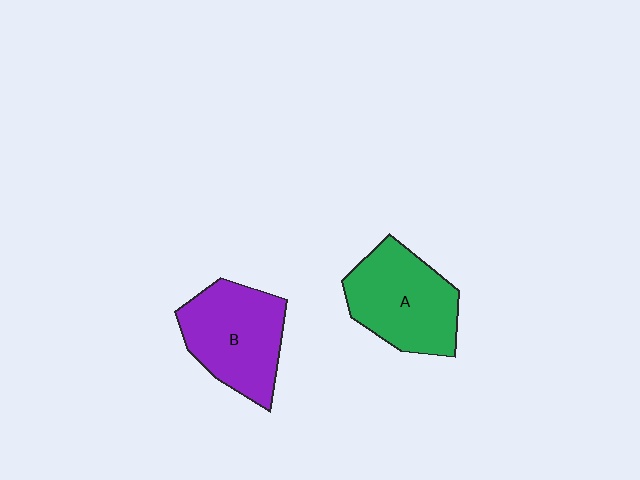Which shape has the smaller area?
Shape B (purple).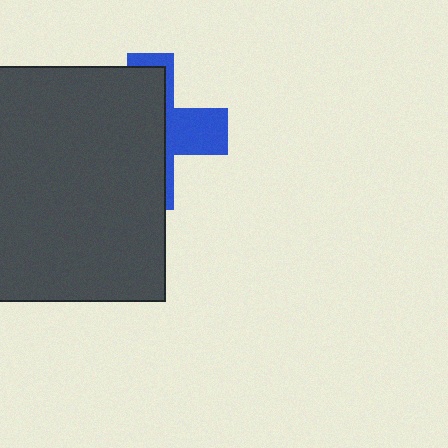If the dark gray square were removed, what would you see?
You would see the complete blue cross.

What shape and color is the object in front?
The object in front is a dark gray square.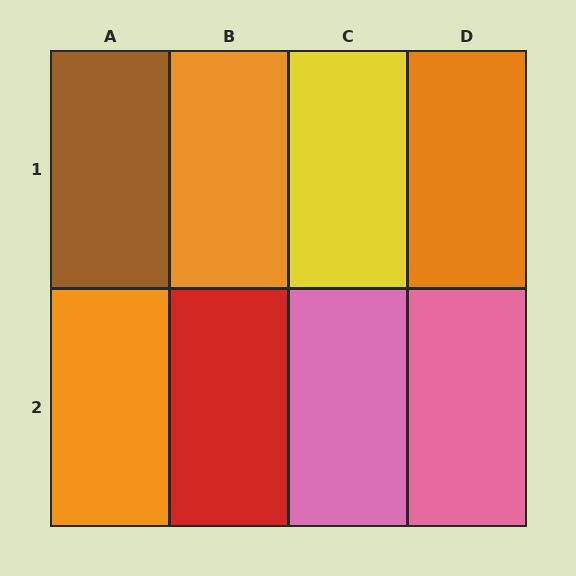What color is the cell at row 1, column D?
Orange.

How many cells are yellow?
1 cell is yellow.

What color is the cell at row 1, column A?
Brown.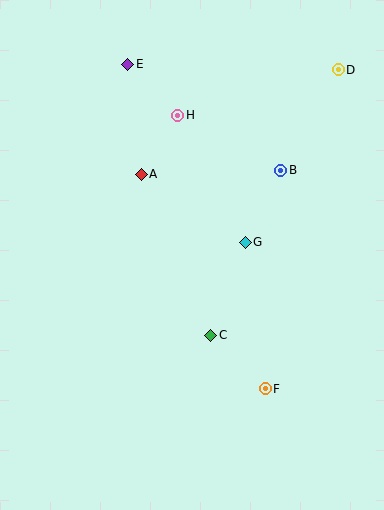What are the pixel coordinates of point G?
Point G is at (245, 242).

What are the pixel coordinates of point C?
Point C is at (211, 335).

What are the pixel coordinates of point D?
Point D is at (338, 70).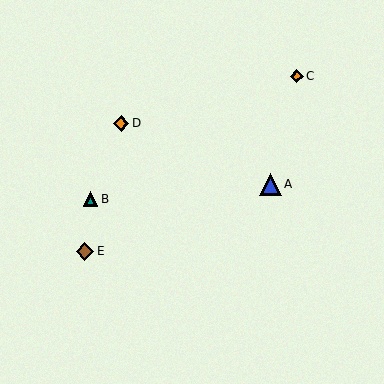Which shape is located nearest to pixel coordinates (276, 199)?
The blue triangle (labeled A) at (270, 184) is nearest to that location.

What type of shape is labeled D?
Shape D is an orange diamond.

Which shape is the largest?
The blue triangle (labeled A) is the largest.